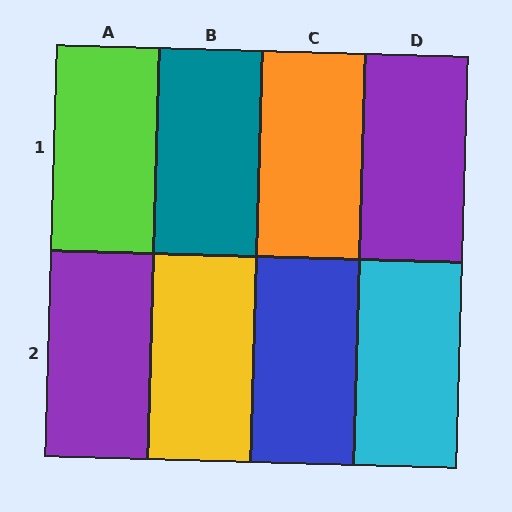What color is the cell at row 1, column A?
Lime.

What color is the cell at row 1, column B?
Teal.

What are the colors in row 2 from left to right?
Purple, yellow, blue, cyan.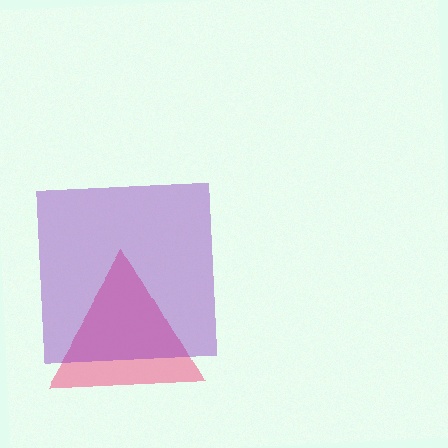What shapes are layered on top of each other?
The layered shapes are: a pink triangle, a purple square.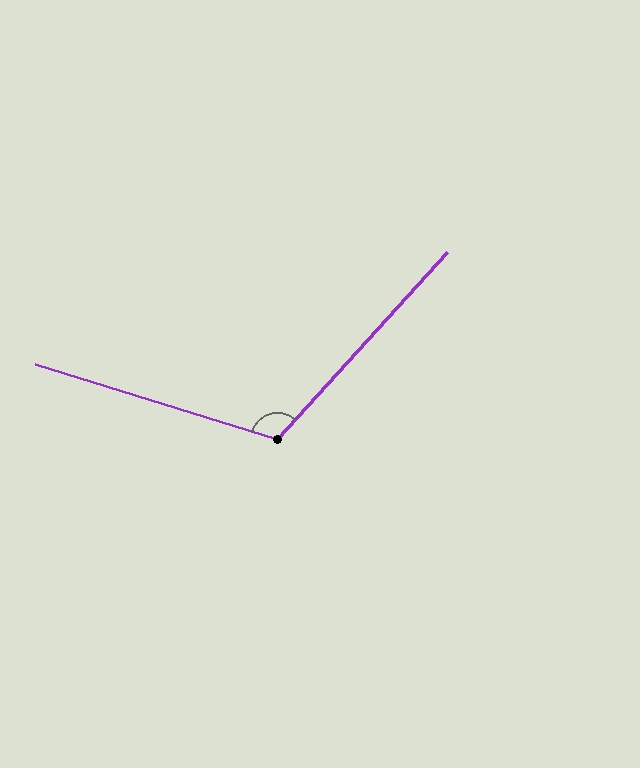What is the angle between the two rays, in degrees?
Approximately 115 degrees.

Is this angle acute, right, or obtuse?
It is obtuse.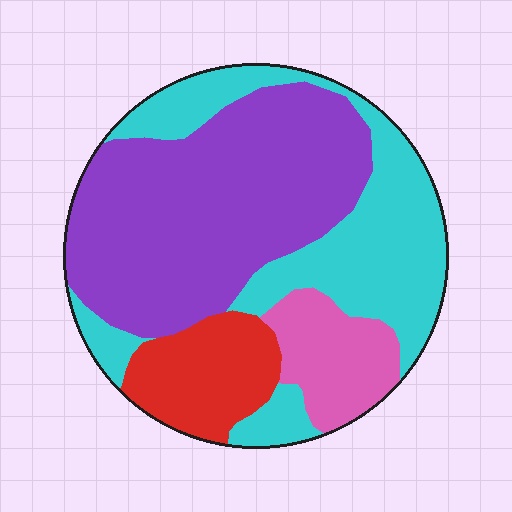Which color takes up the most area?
Purple, at roughly 45%.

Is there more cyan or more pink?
Cyan.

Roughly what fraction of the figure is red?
Red covers roughly 15% of the figure.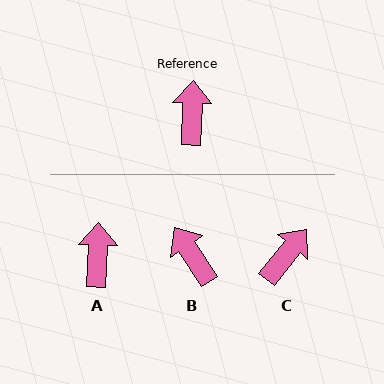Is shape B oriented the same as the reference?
No, it is off by about 36 degrees.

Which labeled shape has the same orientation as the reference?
A.